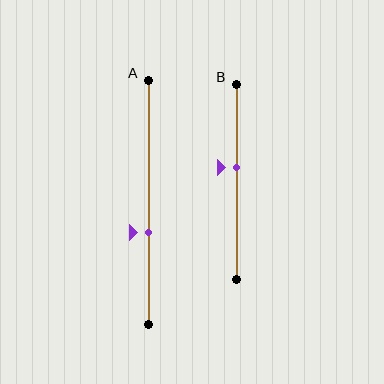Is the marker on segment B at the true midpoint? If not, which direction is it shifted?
No, the marker on segment B is shifted upward by about 7% of the segment length.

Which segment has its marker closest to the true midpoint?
Segment B has its marker closest to the true midpoint.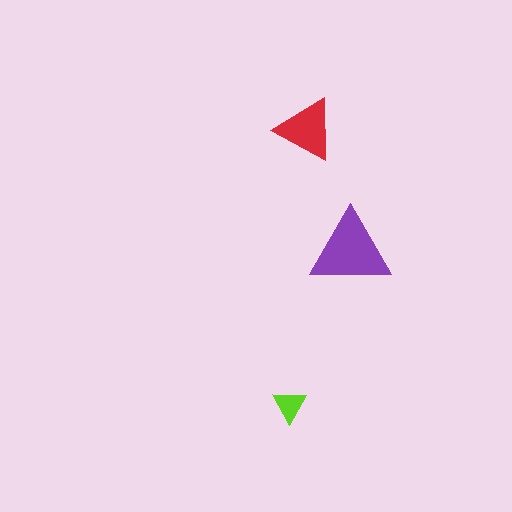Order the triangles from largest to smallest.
the purple one, the red one, the lime one.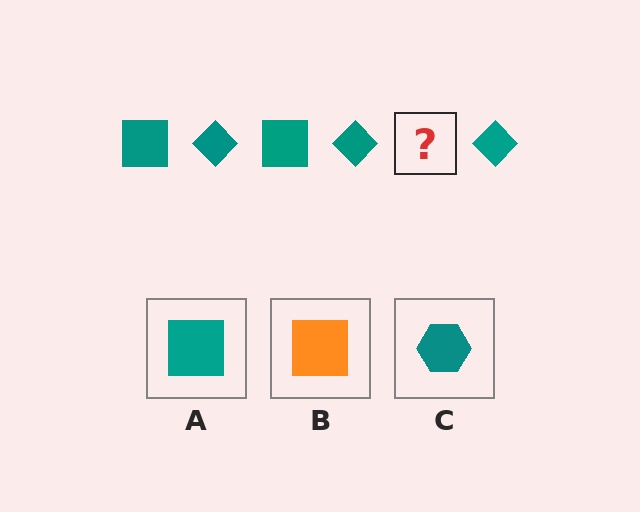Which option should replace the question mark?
Option A.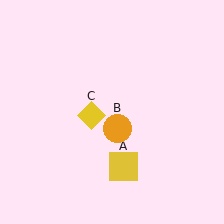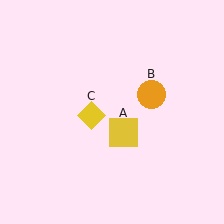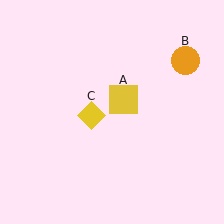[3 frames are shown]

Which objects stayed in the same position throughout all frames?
Yellow diamond (object C) remained stationary.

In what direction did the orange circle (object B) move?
The orange circle (object B) moved up and to the right.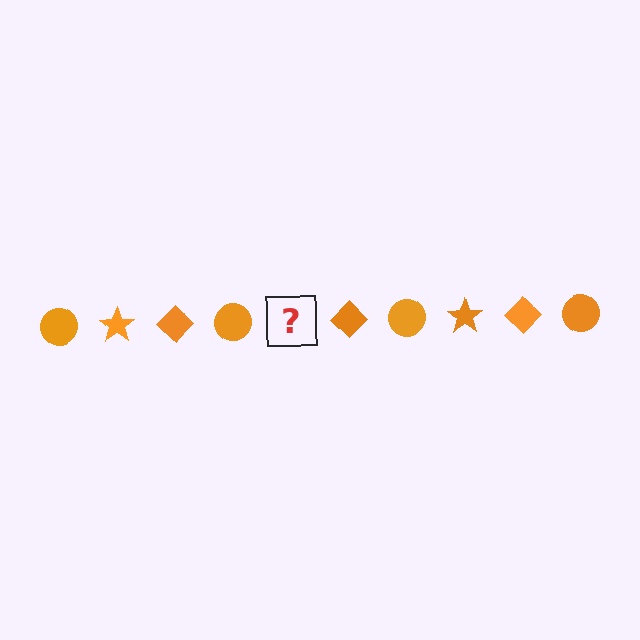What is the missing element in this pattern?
The missing element is an orange star.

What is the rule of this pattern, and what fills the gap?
The rule is that the pattern cycles through circle, star, diamond shapes in orange. The gap should be filled with an orange star.